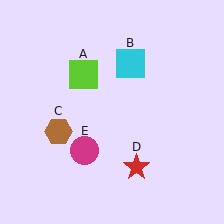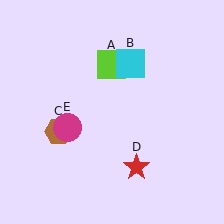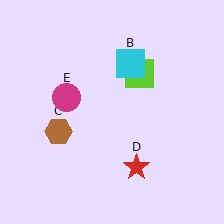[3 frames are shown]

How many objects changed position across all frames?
2 objects changed position: lime square (object A), magenta circle (object E).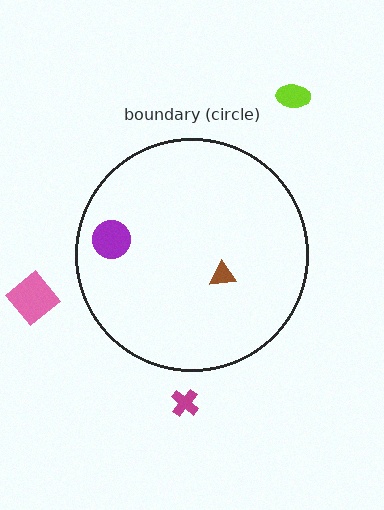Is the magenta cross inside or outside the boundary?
Outside.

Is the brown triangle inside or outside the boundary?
Inside.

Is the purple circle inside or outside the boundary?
Inside.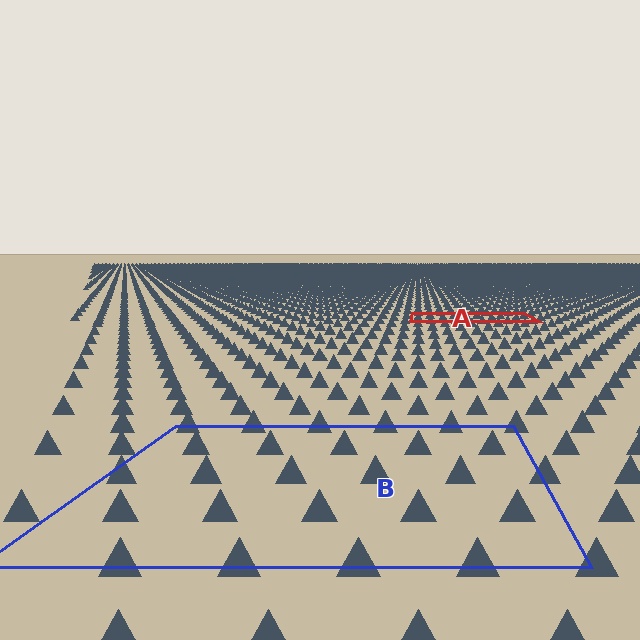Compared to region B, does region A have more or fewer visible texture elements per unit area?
Region A has more texture elements per unit area — they are packed more densely because it is farther away.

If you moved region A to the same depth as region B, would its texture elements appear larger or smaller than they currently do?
They would appear larger. At a closer depth, the same texture elements are projected at a bigger on-screen size.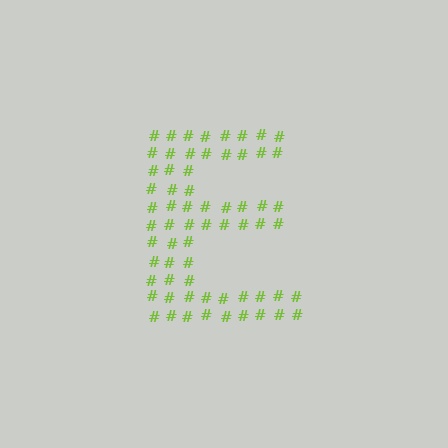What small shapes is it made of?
It is made of small hash symbols.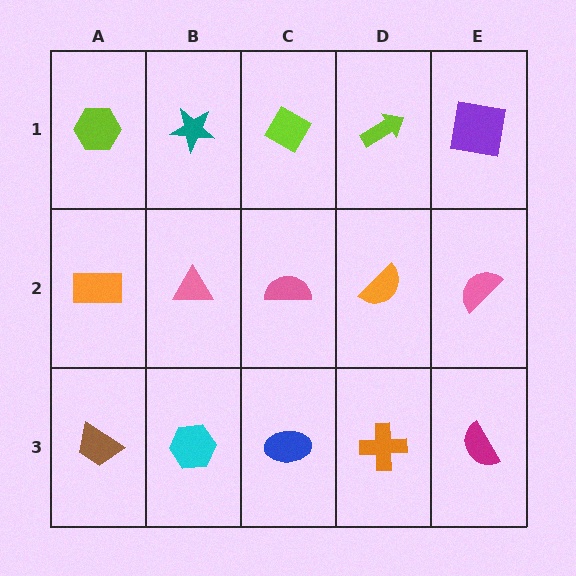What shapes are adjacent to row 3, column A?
An orange rectangle (row 2, column A), a cyan hexagon (row 3, column B).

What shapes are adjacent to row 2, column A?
A lime hexagon (row 1, column A), a brown trapezoid (row 3, column A), a pink triangle (row 2, column B).